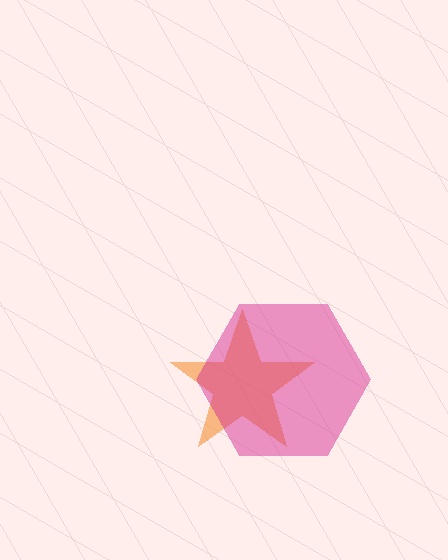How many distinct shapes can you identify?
There are 2 distinct shapes: an orange star, a magenta hexagon.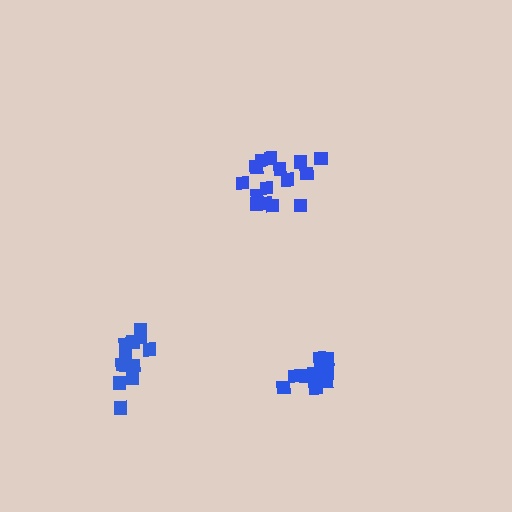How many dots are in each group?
Group 1: 15 dots, Group 2: 14 dots, Group 3: 12 dots (41 total).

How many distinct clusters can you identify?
There are 3 distinct clusters.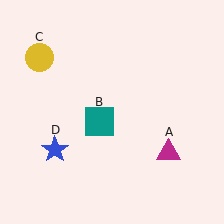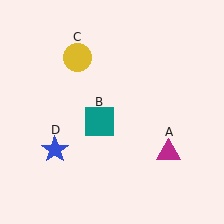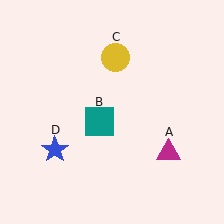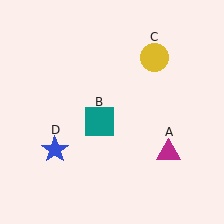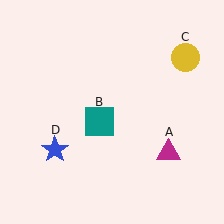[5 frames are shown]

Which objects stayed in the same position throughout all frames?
Magenta triangle (object A) and teal square (object B) and blue star (object D) remained stationary.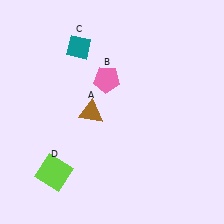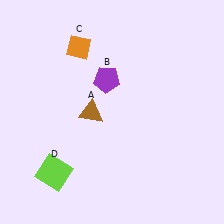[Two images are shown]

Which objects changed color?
B changed from pink to purple. C changed from teal to orange.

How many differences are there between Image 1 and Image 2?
There are 2 differences between the two images.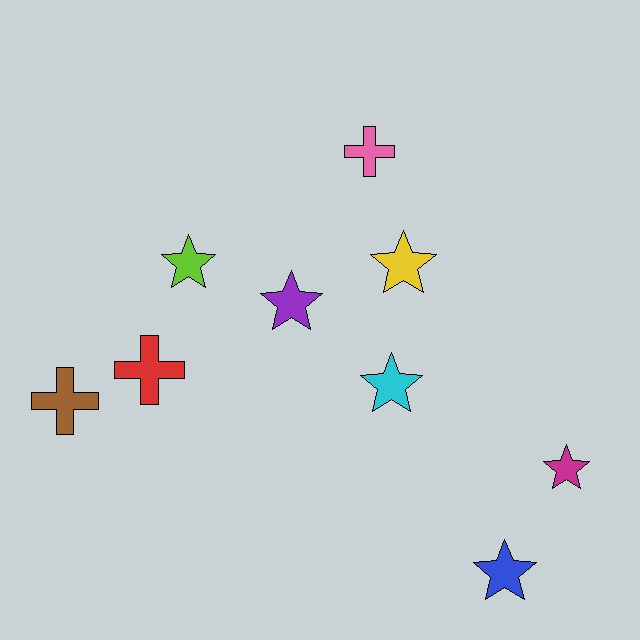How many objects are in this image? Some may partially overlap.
There are 9 objects.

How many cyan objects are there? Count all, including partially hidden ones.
There is 1 cyan object.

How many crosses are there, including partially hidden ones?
There are 3 crosses.